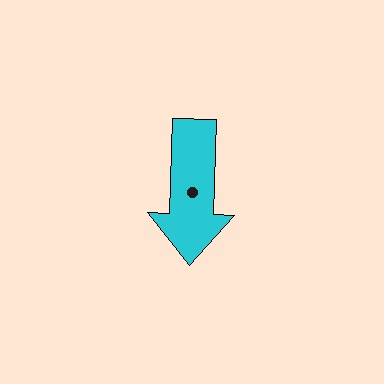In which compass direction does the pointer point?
South.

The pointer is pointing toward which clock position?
Roughly 6 o'clock.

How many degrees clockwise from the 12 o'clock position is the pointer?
Approximately 182 degrees.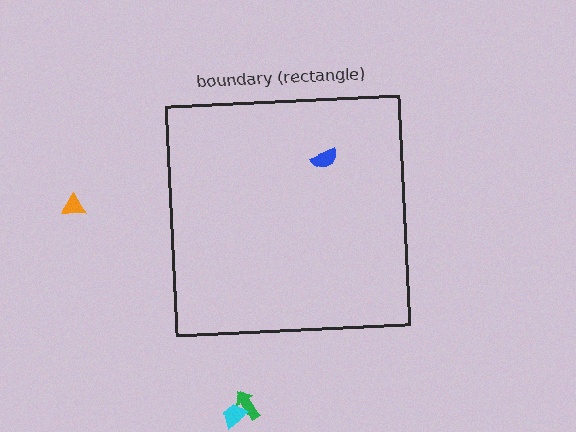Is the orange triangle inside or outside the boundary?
Outside.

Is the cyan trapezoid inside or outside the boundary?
Outside.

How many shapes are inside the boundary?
1 inside, 3 outside.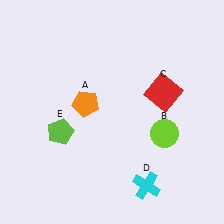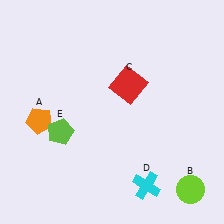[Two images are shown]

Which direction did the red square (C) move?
The red square (C) moved left.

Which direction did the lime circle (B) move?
The lime circle (B) moved down.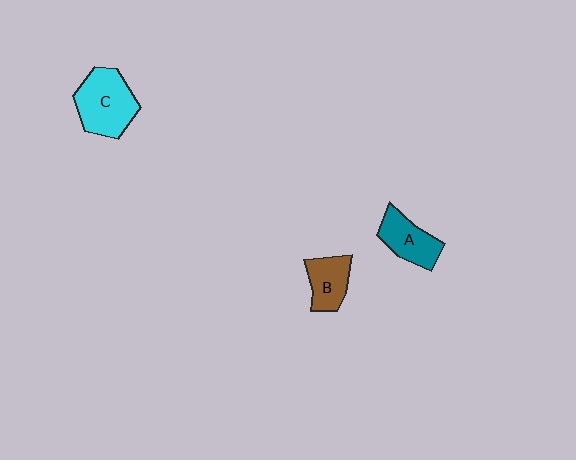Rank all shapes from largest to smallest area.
From largest to smallest: C (cyan), A (teal), B (brown).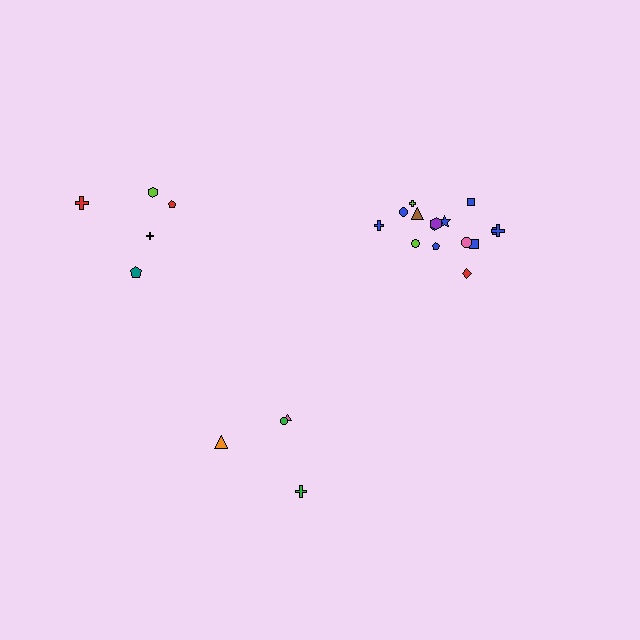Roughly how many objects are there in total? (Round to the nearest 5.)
Roughly 25 objects in total.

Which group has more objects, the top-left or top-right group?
The top-right group.